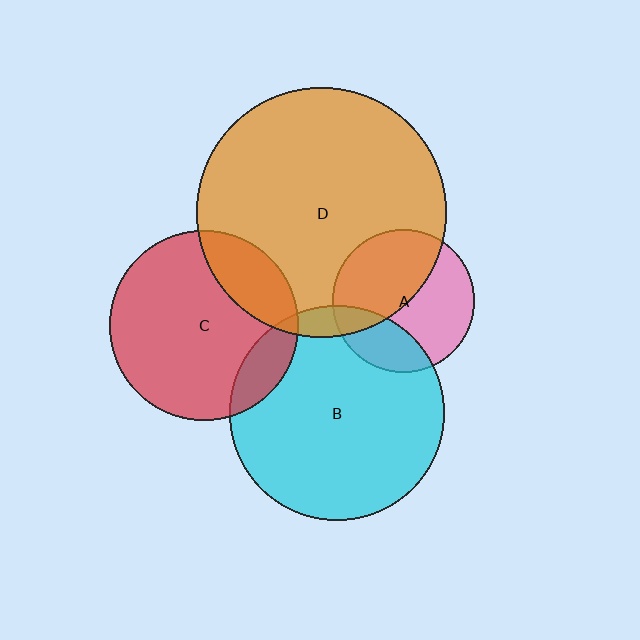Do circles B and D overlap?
Yes.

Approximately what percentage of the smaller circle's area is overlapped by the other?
Approximately 5%.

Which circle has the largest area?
Circle D (orange).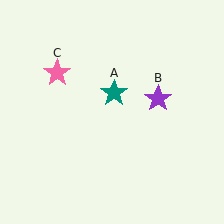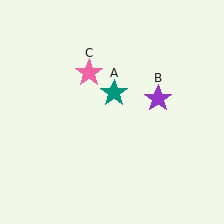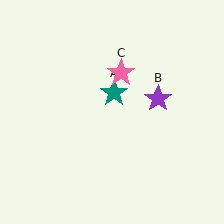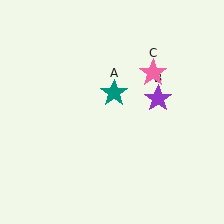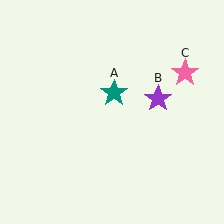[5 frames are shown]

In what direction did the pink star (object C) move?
The pink star (object C) moved right.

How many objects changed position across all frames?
1 object changed position: pink star (object C).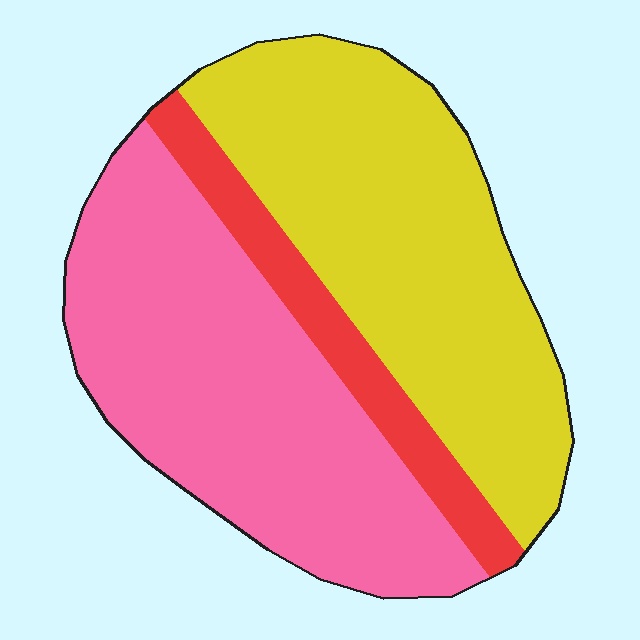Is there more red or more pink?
Pink.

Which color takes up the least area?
Red, at roughly 10%.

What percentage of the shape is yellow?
Yellow covers around 45% of the shape.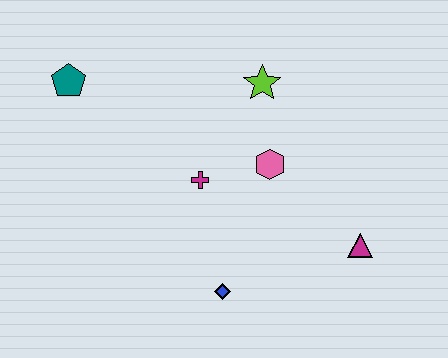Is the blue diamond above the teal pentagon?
No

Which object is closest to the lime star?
The pink hexagon is closest to the lime star.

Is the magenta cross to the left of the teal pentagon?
No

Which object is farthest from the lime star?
The blue diamond is farthest from the lime star.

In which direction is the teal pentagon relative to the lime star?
The teal pentagon is to the left of the lime star.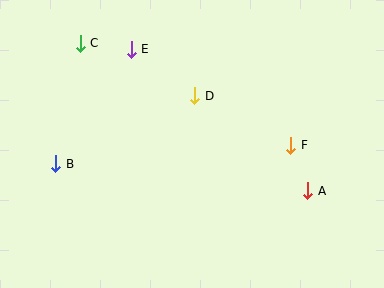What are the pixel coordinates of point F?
Point F is at (291, 145).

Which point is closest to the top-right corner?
Point F is closest to the top-right corner.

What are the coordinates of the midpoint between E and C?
The midpoint between E and C is at (106, 46).